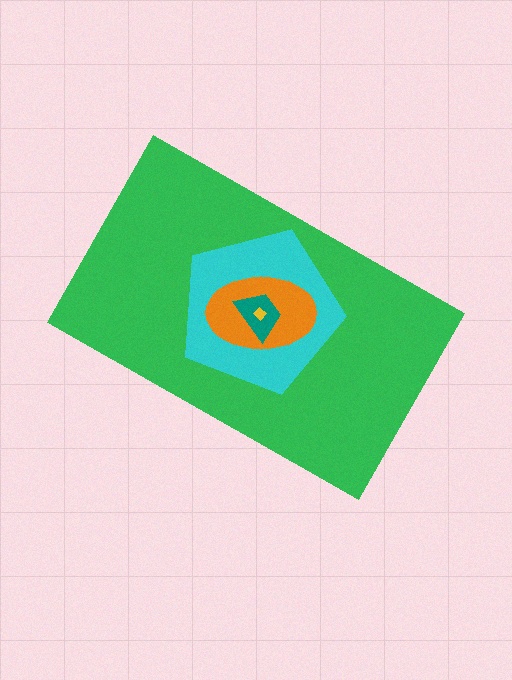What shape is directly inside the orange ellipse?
The teal trapezoid.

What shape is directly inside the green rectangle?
The cyan pentagon.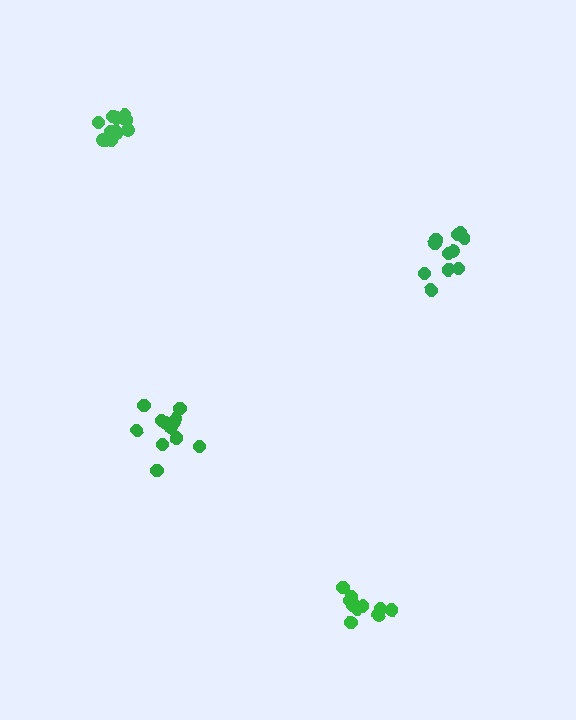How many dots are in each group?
Group 1: 11 dots, Group 2: 11 dots, Group 3: 12 dots, Group 4: 13 dots (47 total).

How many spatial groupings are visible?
There are 4 spatial groupings.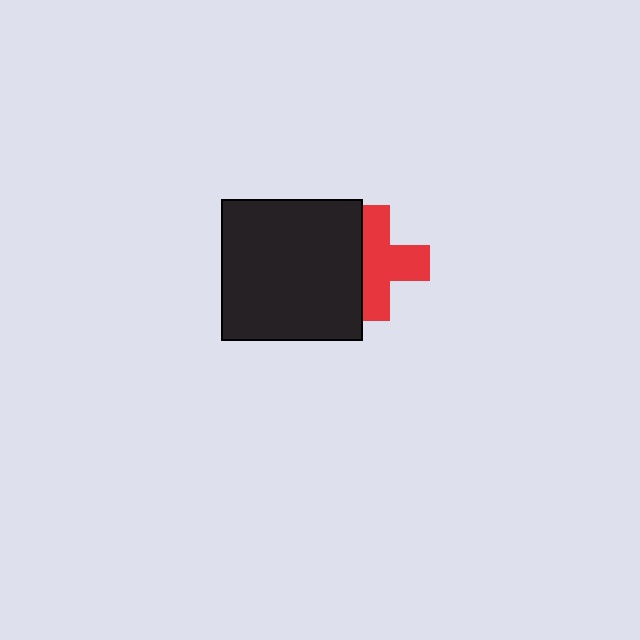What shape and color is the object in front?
The object in front is a black square.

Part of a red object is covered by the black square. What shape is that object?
It is a cross.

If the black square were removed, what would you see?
You would see the complete red cross.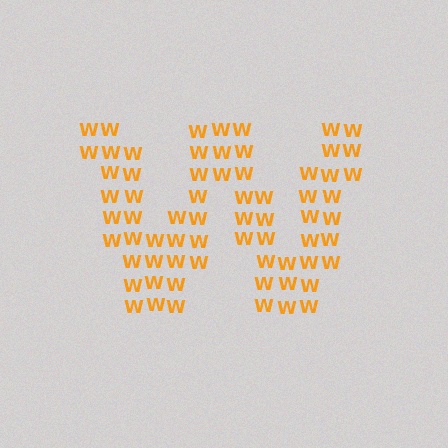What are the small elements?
The small elements are letter W's.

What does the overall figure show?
The overall figure shows the letter W.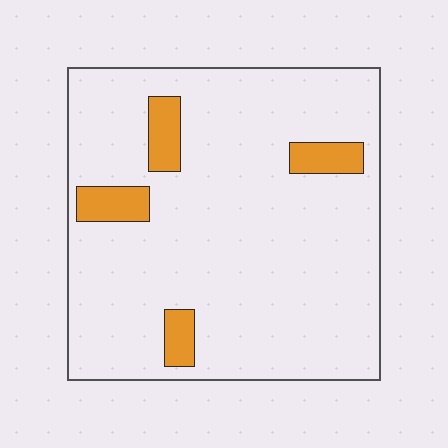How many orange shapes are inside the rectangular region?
4.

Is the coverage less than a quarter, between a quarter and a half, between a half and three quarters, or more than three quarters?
Less than a quarter.